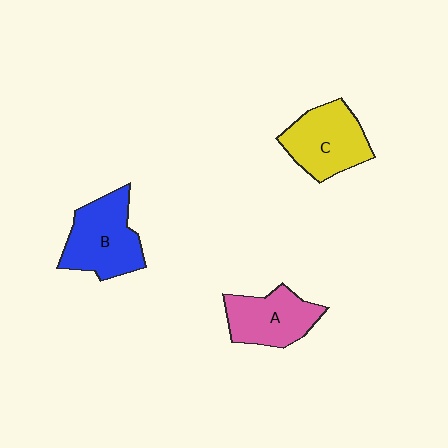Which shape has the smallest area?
Shape A (pink).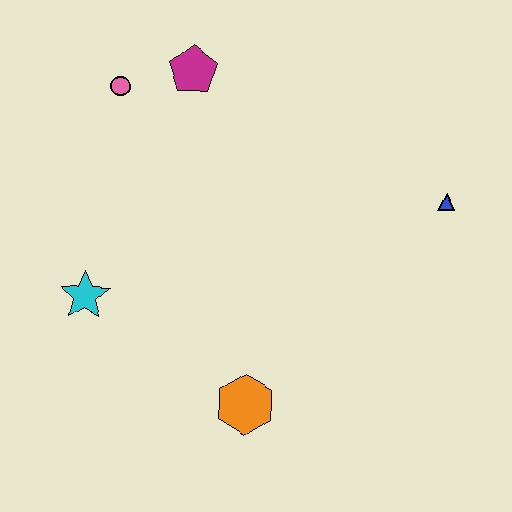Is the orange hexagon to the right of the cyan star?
Yes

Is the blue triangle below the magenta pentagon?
Yes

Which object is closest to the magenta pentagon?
The pink circle is closest to the magenta pentagon.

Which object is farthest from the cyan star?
The blue triangle is farthest from the cyan star.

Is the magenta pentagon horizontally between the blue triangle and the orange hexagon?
No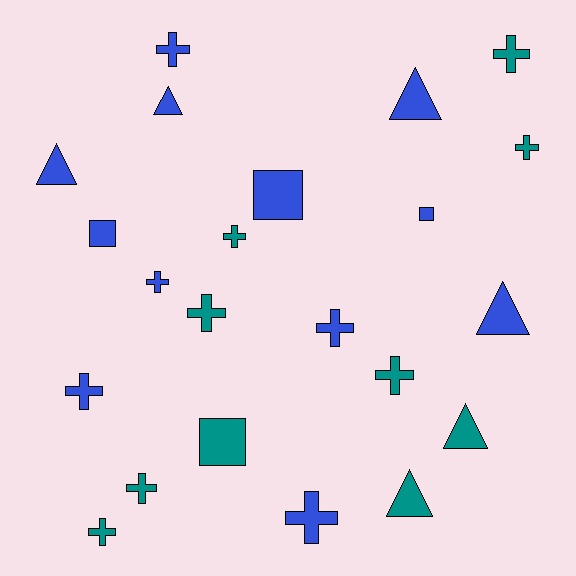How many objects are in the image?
There are 22 objects.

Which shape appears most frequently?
Cross, with 12 objects.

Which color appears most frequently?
Blue, with 12 objects.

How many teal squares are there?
There is 1 teal square.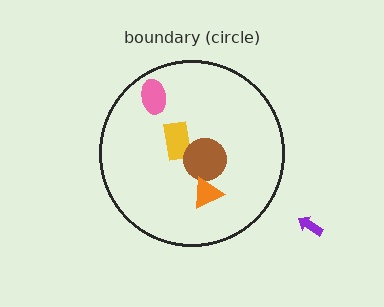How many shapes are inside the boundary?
4 inside, 1 outside.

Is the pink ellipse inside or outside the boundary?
Inside.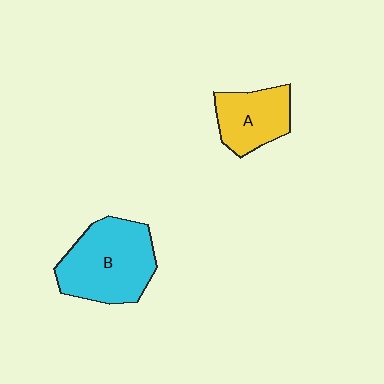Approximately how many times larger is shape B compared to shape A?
Approximately 1.6 times.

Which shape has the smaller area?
Shape A (yellow).